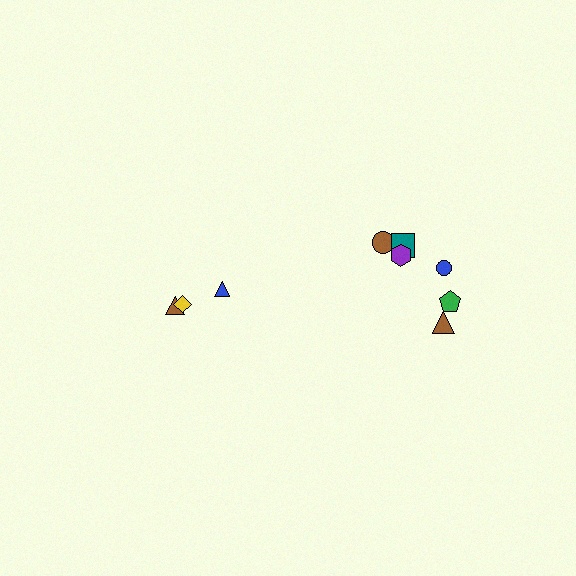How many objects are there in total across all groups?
There are 9 objects.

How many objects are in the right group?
There are 6 objects.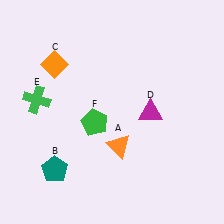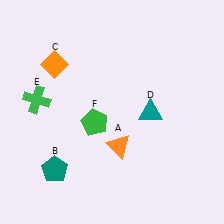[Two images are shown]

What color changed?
The triangle (D) changed from magenta in Image 1 to teal in Image 2.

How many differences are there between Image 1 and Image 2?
There is 1 difference between the two images.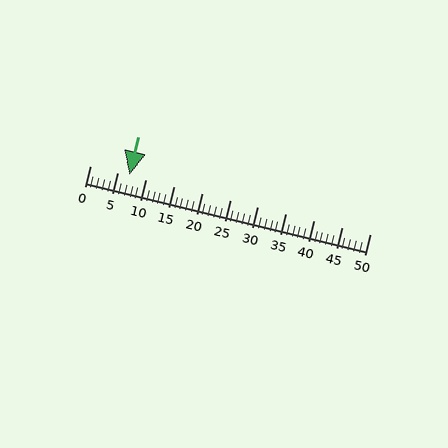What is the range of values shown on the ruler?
The ruler shows values from 0 to 50.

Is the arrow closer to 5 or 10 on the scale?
The arrow is closer to 5.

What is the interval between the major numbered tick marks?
The major tick marks are spaced 5 units apart.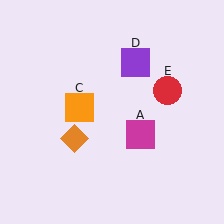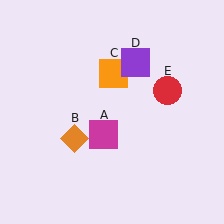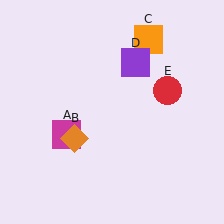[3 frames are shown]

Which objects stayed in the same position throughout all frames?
Orange diamond (object B) and purple square (object D) and red circle (object E) remained stationary.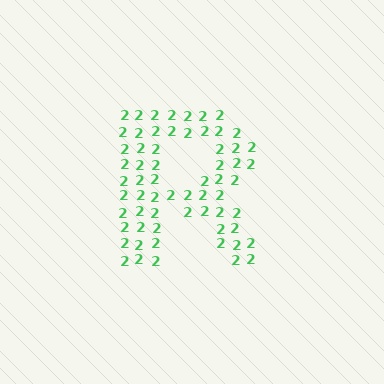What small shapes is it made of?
It is made of small digit 2's.